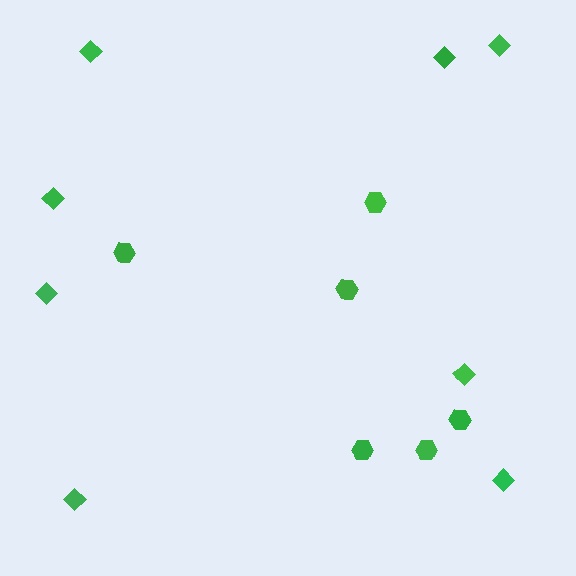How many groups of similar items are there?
There are 2 groups: one group of hexagons (6) and one group of diamonds (8).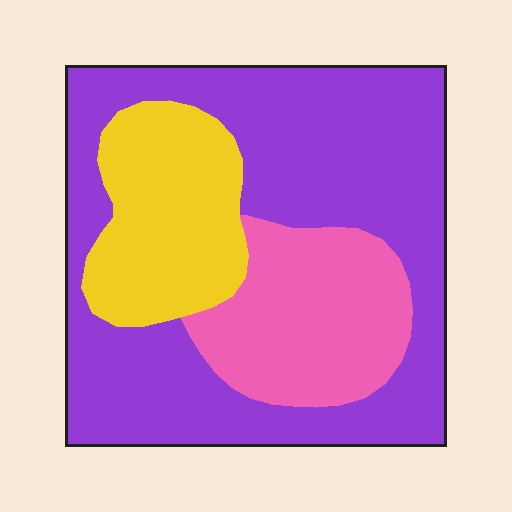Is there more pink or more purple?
Purple.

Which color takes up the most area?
Purple, at roughly 60%.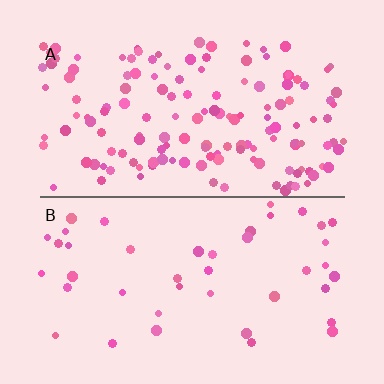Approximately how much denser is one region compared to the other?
Approximately 3.4× — region A over region B.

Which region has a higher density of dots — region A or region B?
A (the top).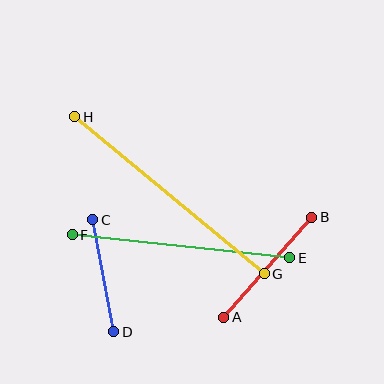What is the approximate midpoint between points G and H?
The midpoint is at approximately (169, 195) pixels.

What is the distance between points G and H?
The distance is approximately 246 pixels.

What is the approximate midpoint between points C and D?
The midpoint is at approximately (103, 276) pixels.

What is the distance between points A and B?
The distance is approximately 133 pixels.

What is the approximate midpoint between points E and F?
The midpoint is at approximately (181, 246) pixels.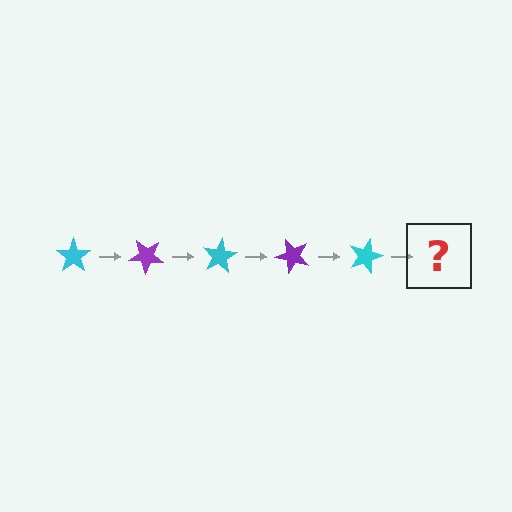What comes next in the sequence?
The next element should be a purple star, rotated 200 degrees from the start.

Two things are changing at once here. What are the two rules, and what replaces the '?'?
The two rules are that it rotates 40 degrees each step and the color cycles through cyan and purple. The '?' should be a purple star, rotated 200 degrees from the start.